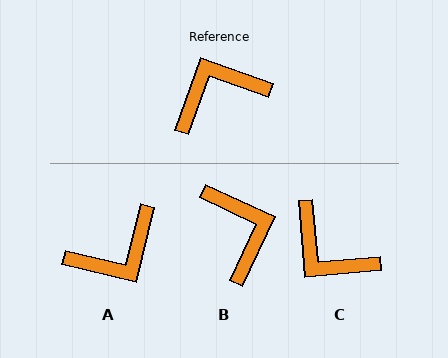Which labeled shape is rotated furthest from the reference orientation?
A, about 174 degrees away.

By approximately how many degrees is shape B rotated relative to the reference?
Approximately 95 degrees clockwise.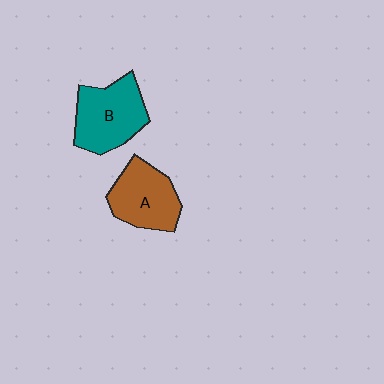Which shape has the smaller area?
Shape A (brown).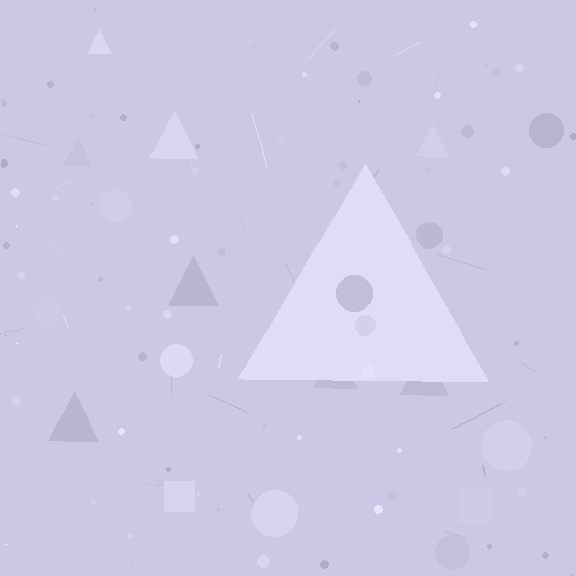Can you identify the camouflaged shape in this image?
The camouflaged shape is a triangle.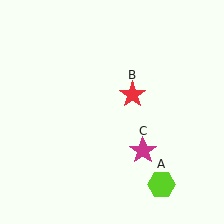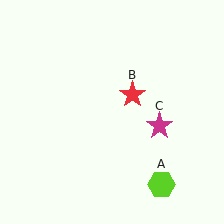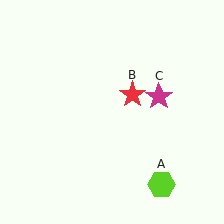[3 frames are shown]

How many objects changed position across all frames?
1 object changed position: magenta star (object C).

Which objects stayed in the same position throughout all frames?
Lime hexagon (object A) and red star (object B) remained stationary.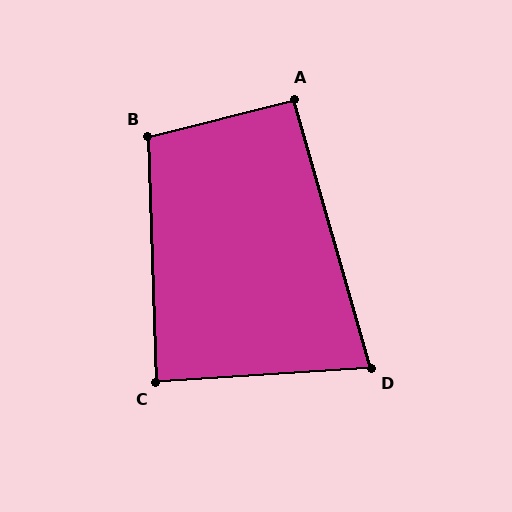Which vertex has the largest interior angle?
B, at approximately 102 degrees.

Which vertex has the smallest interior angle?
D, at approximately 78 degrees.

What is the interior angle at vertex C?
Approximately 88 degrees (approximately right).